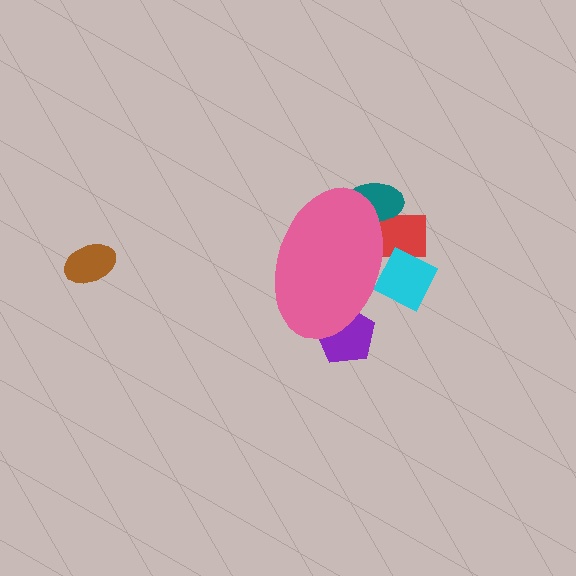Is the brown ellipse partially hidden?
No, the brown ellipse is fully visible.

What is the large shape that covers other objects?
A pink ellipse.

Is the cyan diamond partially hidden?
Yes, the cyan diamond is partially hidden behind the pink ellipse.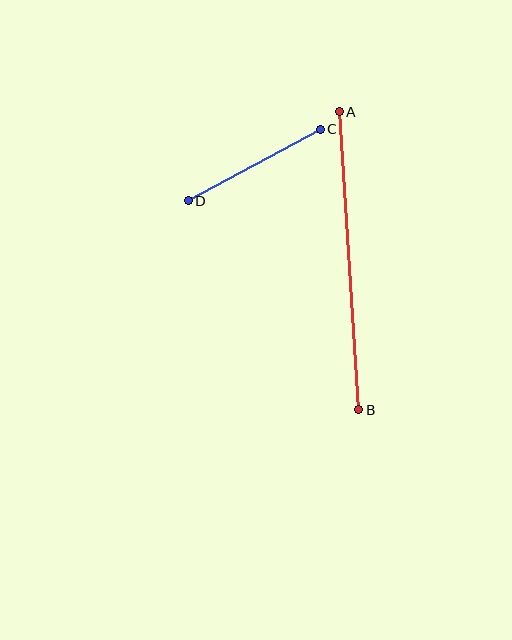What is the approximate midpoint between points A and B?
The midpoint is at approximately (349, 261) pixels.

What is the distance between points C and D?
The distance is approximately 150 pixels.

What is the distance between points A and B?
The distance is approximately 299 pixels.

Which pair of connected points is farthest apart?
Points A and B are farthest apart.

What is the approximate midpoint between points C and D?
The midpoint is at approximately (254, 165) pixels.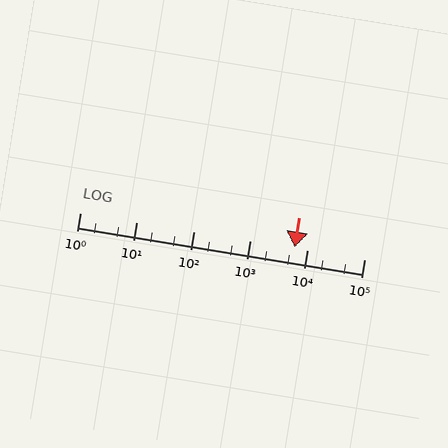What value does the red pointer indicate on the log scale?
The pointer indicates approximately 6000.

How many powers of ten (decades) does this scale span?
The scale spans 5 decades, from 1 to 100000.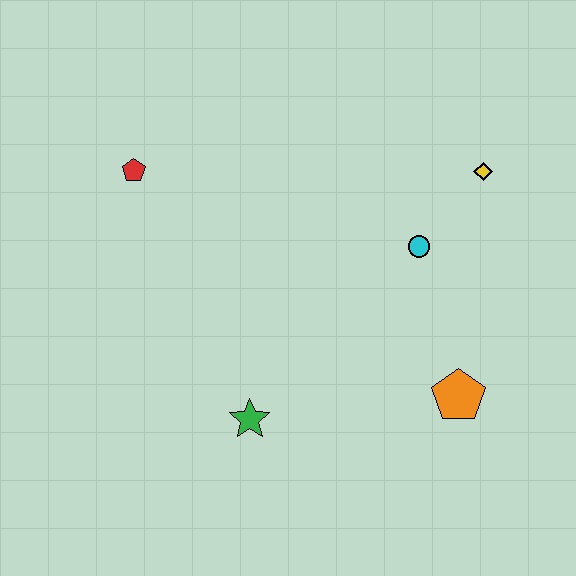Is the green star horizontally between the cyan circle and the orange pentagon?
No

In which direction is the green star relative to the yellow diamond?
The green star is below the yellow diamond.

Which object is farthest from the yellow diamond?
The red pentagon is farthest from the yellow diamond.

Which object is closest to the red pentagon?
The green star is closest to the red pentagon.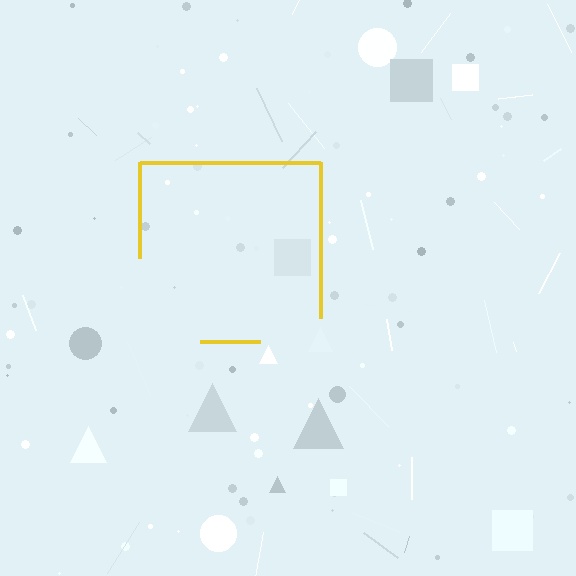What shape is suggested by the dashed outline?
The dashed outline suggests a square.